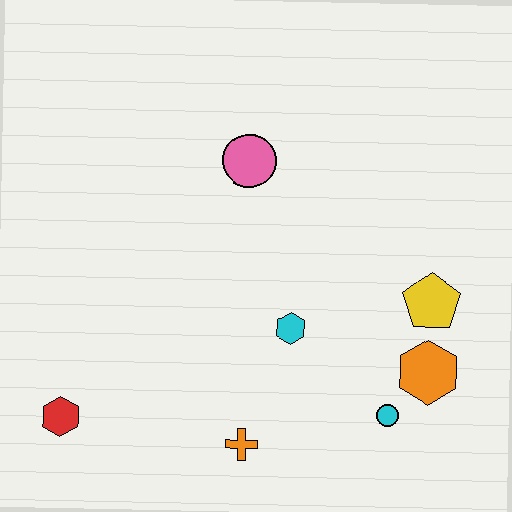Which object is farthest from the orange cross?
The pink circle is farthest from the orange cross.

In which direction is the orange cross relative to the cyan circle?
The orange cross is to the left of the cyan circle.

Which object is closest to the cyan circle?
The orange hexagon is closest to the cyan circle.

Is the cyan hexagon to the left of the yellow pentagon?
Yes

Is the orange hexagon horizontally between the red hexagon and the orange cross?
No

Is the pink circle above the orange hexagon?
Yes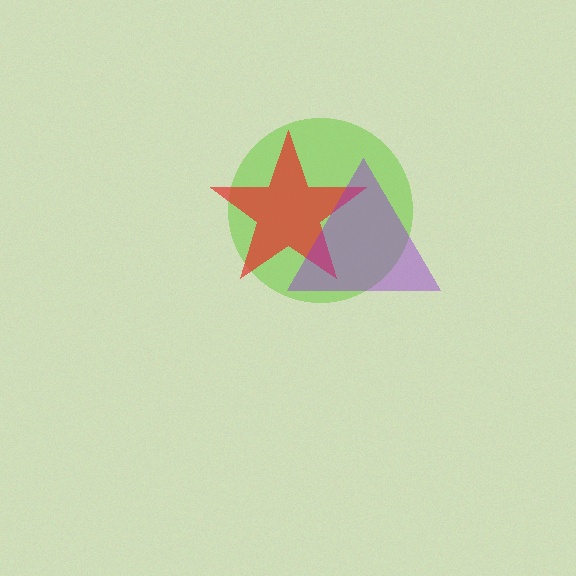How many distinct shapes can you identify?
There are 3 distinct shapes: a lime circle, a red star, a purple triangle.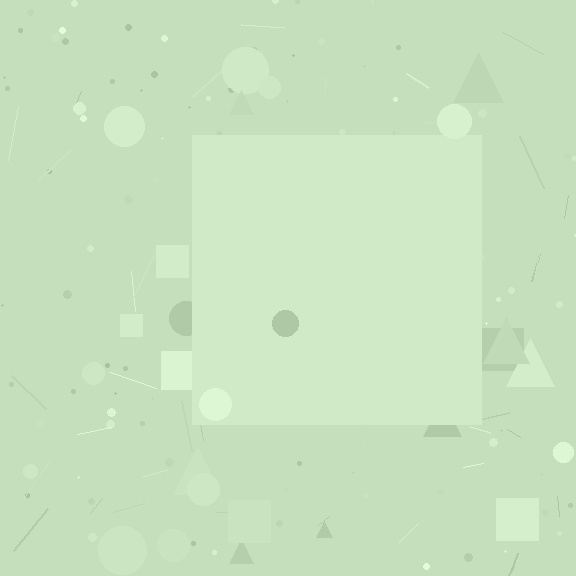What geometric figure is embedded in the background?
A square is embedded in the background.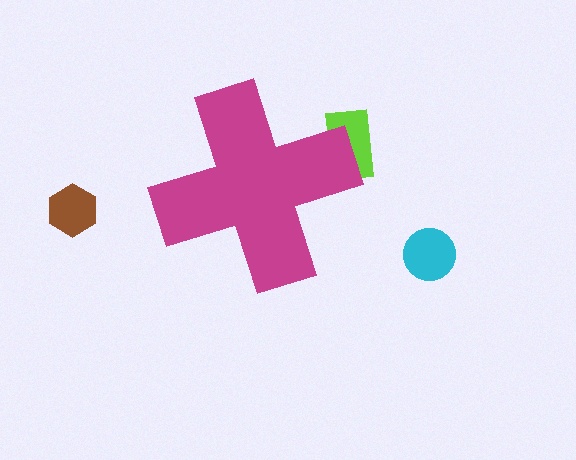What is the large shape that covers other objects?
A magenta cross.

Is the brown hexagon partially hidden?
No, the brown hexagon is fully visible.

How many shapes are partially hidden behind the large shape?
1 shape is partially hidden.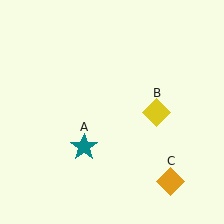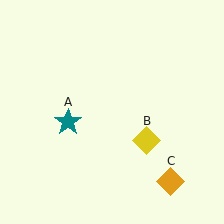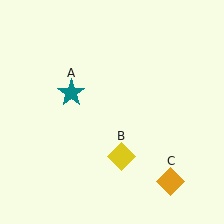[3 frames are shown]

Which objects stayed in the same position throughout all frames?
Orange diamond (object C) remained stationary.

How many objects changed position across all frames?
2 objects changed position: teal star (object A), yellow diamond (object B).